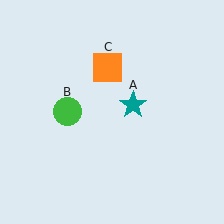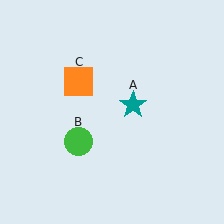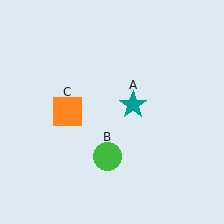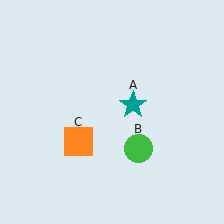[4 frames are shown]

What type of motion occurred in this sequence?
The green circle (object B), orange square (object C) rotated counterclockwise around the center of the scene.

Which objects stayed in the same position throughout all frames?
Teal star (object A) remained stationary.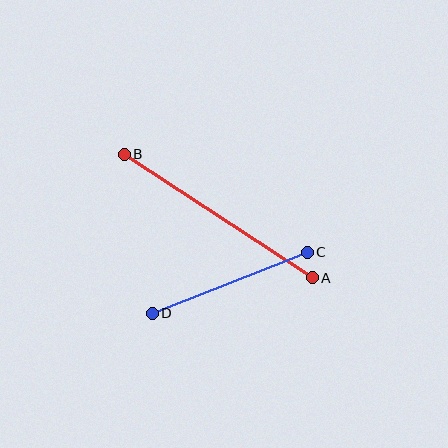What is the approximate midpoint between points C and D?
The midpoint is at approximately (230, 283) pixels.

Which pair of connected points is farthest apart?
Points A and B are farthest apart.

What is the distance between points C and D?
The distance is approximately 166 pixels.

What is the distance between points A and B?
The distance is approximately 225 pixels.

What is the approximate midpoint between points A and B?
The midpoint is at approximately (218, 216) pixels.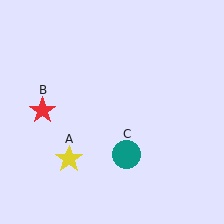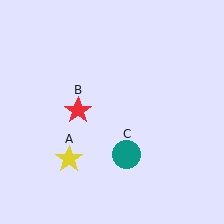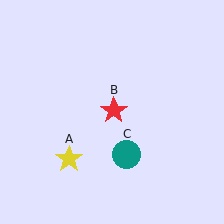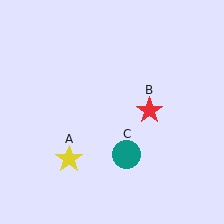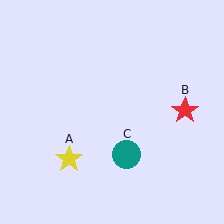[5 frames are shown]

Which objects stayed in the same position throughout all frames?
Yellow star (object A) and teal circle (object C) remained stationary.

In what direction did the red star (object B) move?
The red star (object B) moved right.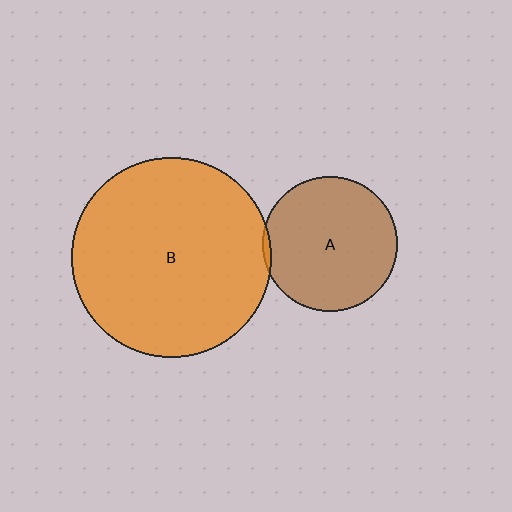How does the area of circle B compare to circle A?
Approximately 2.2 times.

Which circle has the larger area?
Circle B (orange).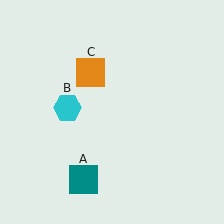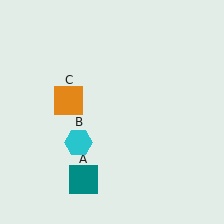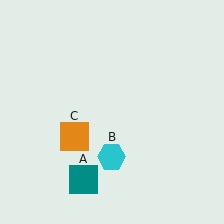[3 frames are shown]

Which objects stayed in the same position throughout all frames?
Teal square (object A) remained stationary.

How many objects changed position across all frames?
2 objects changed position: cyan hexagon (object B), orange square (object C).